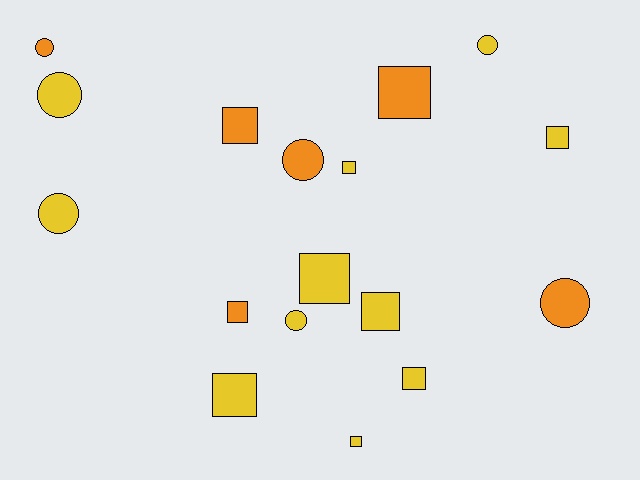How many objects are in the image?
There are 17 objects.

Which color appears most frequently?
Yellow, with 11 objects.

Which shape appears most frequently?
Square, with 10 objects.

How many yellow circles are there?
There are 4 yellow circles.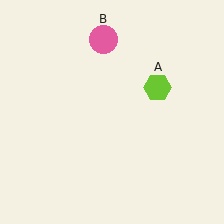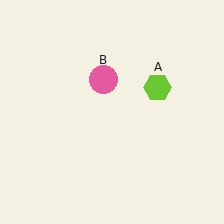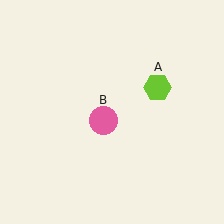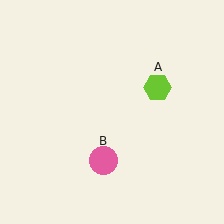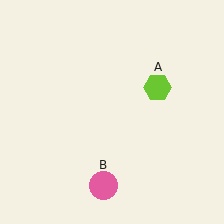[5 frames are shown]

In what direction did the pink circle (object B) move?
The pink circle (object B) moved down.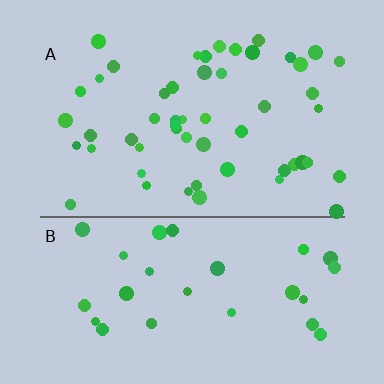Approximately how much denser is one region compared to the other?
Approximately 1.8× — region A over region B.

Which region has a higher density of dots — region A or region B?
A (the top).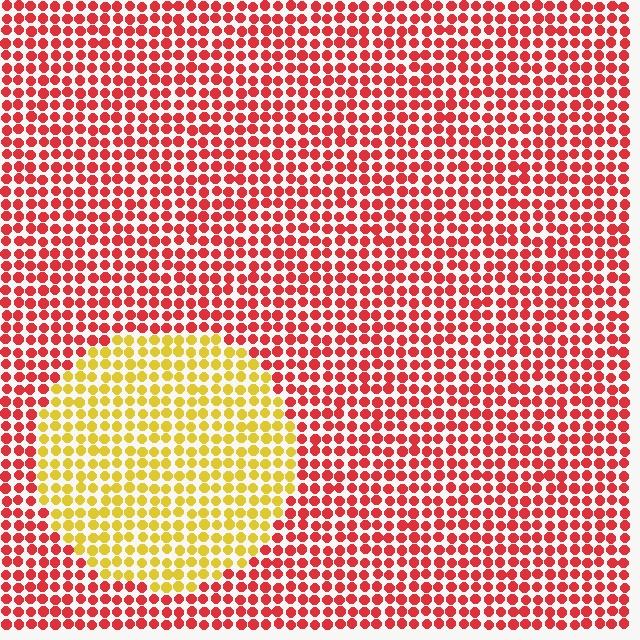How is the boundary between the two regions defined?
The boundary is defined purely by a slight shift in hue (about 56 degrees). Spacing, size, and orientation are identical on both sides.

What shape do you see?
I see a circle.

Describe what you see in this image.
The image is filled with small red elements in a uniform arrangement. A circle-shaped region is visible where the elements are tinted to a slightly different hue, forming a subtle color boundary.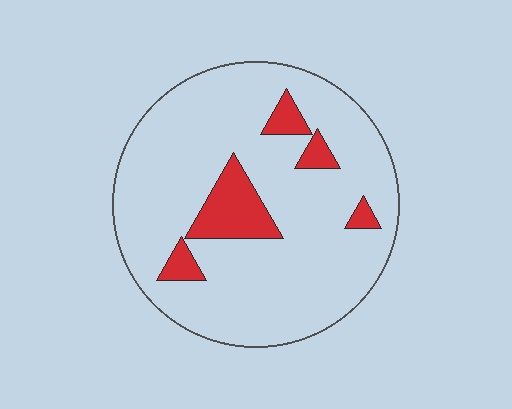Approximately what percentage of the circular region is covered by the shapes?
Approximately 15%.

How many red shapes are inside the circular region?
5.